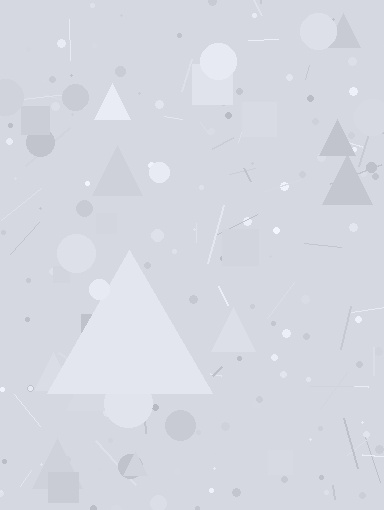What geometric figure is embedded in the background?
A triangle is embedded in the background.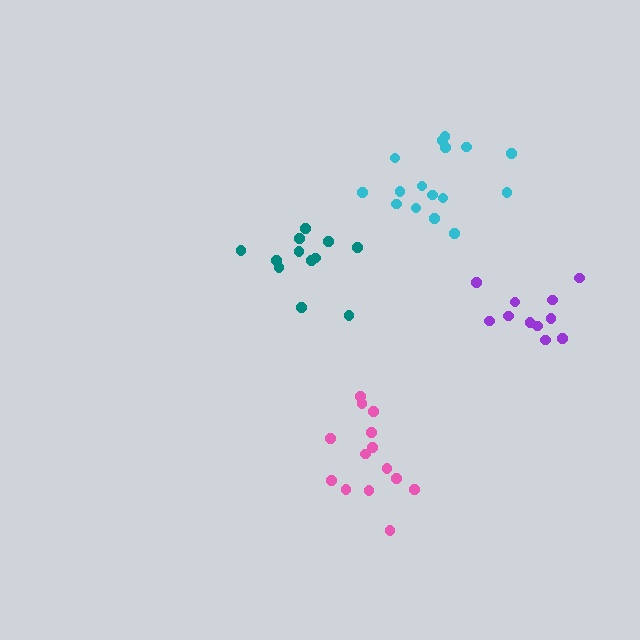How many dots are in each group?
Group 1: 14 dots, Group 2: 12 dots, Group 3: 11 dots, Group 4: 16 dots (53 total).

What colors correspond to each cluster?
The clusters are colored: pink, teal, purple, cyan.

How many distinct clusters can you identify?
There are 4 distinct clusters.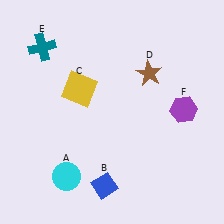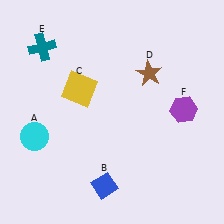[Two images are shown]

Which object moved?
The cyan circle (A) moved up.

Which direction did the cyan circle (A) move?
The cyan circle (A) moved up.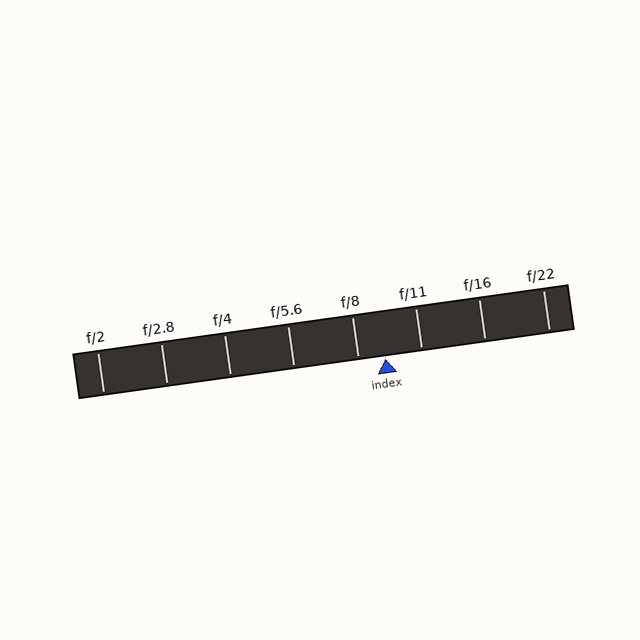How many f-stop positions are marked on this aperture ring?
There are 8 f-stop positions marked.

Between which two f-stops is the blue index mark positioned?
The index mark is between f/8 and f/11.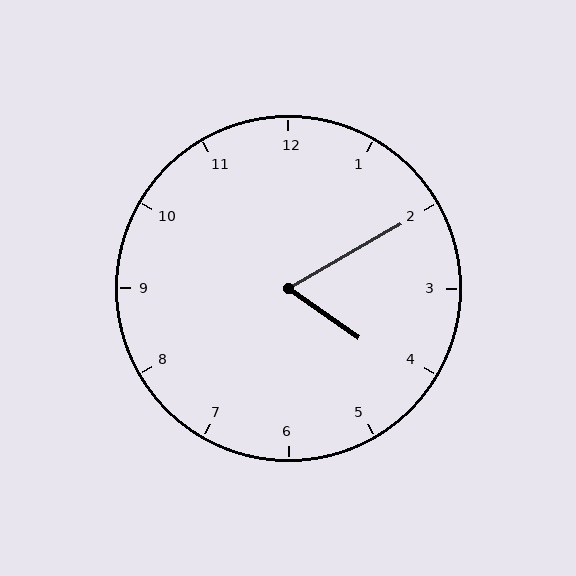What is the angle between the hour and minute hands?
Approximately 65 degrees.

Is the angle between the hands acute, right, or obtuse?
It is acute.